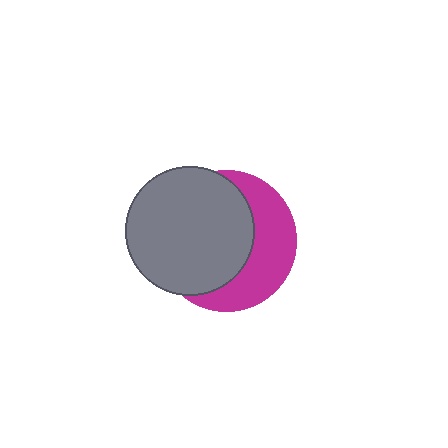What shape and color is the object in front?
The object in front is a gray circle.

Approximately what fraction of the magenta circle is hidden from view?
Roughly 59% of the magenta circle is hidden behind the gray circle.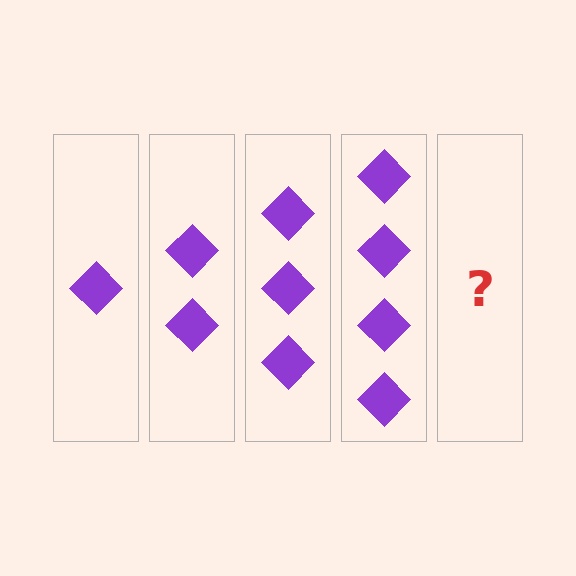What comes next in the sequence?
The next element should be 5 diamonds.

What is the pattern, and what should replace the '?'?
The pattern is that each step adds one more diamond. The '?' should be 5 diamonds.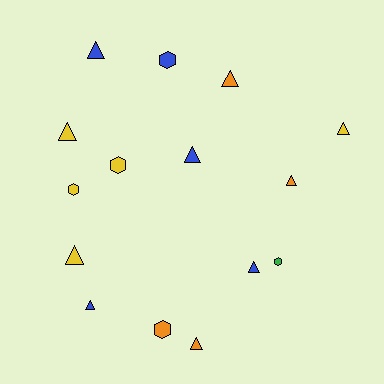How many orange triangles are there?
There are 3 orange triangles.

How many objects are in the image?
There are 15 objects.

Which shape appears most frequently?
Triangle, with 10 objects.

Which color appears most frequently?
Blue, with 5 objects.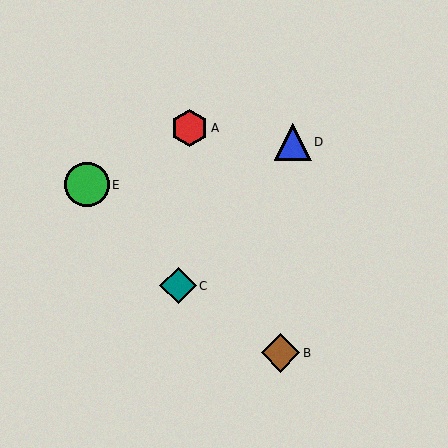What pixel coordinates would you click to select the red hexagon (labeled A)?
Click at (190, 128) to select the red hexagon A.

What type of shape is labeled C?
Shape C is a teal diamond.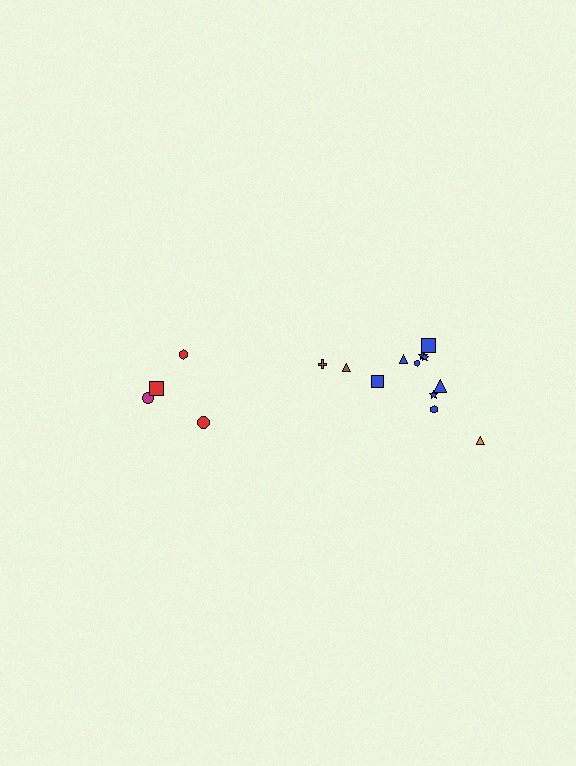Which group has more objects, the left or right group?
The right group.